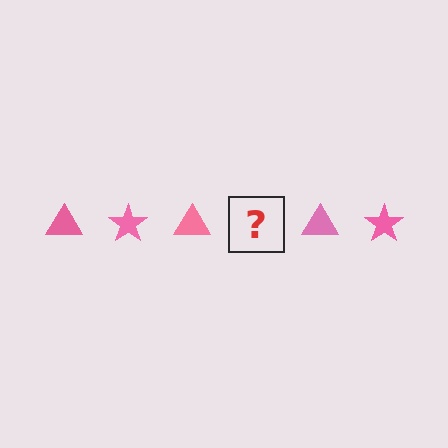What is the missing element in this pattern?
The missing element is a pink star.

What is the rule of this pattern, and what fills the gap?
The rule is that the pattern cycles through triangle, star shapes in pink. The gap should be filled with a pink star.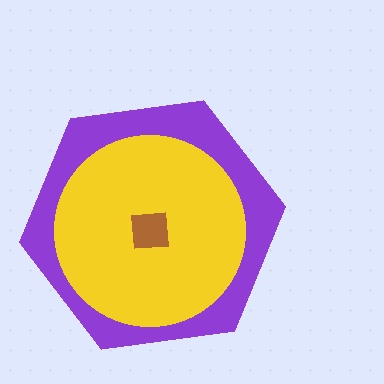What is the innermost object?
The brown square.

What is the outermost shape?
The purple hexagon.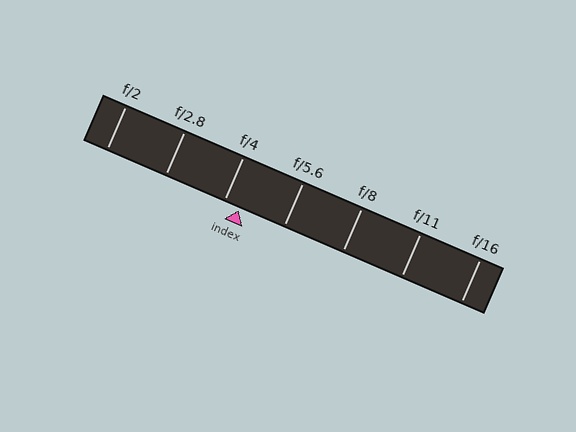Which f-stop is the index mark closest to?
The index mark is closest to f/4.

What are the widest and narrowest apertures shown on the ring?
The widest aperture shown is f/2 and the narrowest is f/16.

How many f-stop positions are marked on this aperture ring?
There are 7 f-stop positions marked.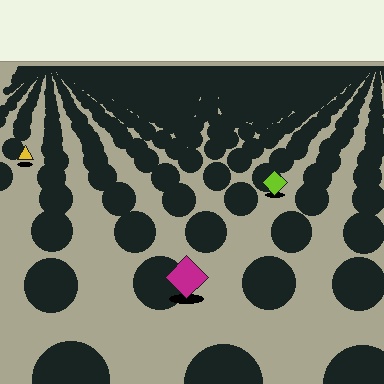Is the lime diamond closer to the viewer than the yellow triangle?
Yes. The lime diamond is closer — you can tell from the texture gradient: the ground texture is coarser near it.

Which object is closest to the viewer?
The magenta diamond is closest. The texture marks near it are larger and more spread out.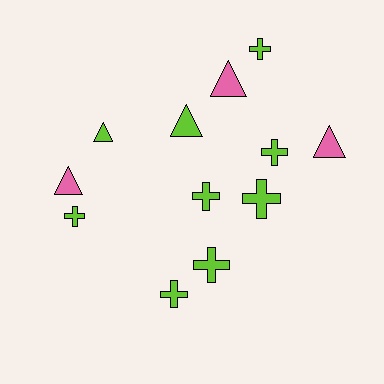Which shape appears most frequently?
Cross, with 7 objects.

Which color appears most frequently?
Lime, with 9 objects.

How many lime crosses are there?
There are 7 lime crosses.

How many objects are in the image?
There are 12 objects.